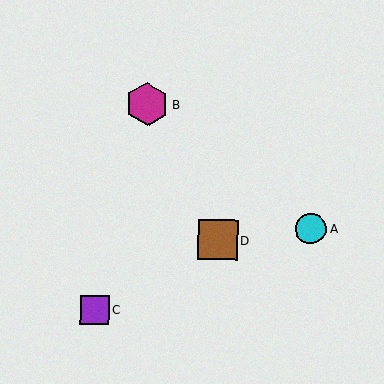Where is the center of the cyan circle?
The center of the cyan circle is at (311, 229).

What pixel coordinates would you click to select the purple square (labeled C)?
Click at (95, 310) to select the purple square C.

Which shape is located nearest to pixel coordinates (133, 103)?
The magenta hexagon (labeled B) at (147, 104) is nearest to that location.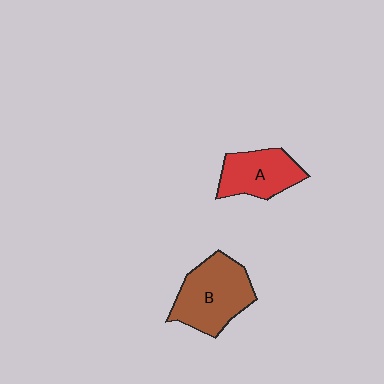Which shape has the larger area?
Shape B (brown).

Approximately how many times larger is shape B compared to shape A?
Approximately 1.3 times.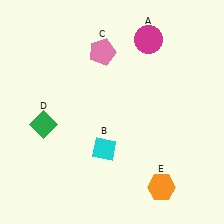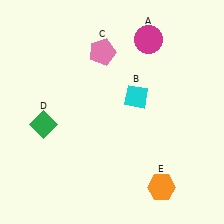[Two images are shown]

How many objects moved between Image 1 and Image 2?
1 object moved between the two images.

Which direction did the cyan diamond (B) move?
The cyan diamond (B) moved up.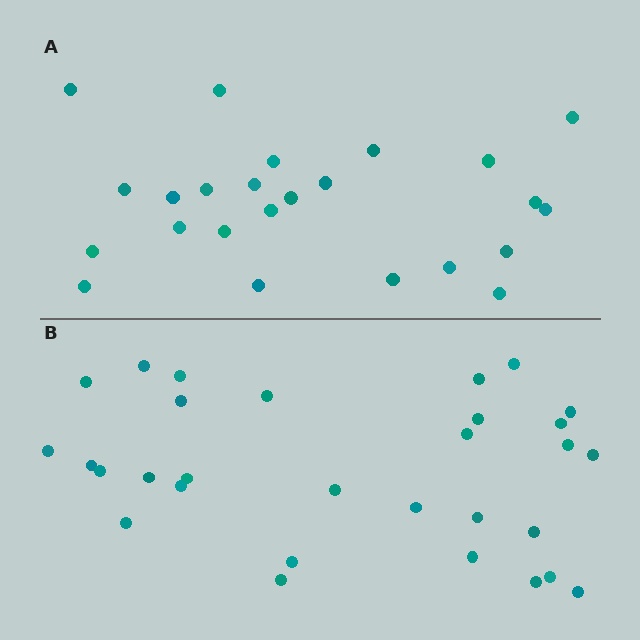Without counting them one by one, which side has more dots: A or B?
Region B (the bottom region) has more dots.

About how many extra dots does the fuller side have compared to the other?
Region B has about 6 more dots than region A.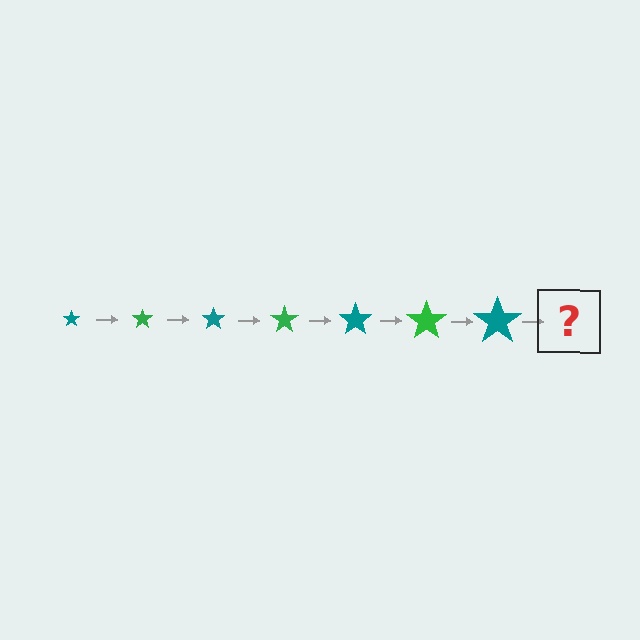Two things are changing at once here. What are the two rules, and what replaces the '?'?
The two rules are that the star grows larger each step and the color cycles through teal and green. The '?' should be a green star, larger than the previous one.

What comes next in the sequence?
The next element should be a green star, larger than the previous one.